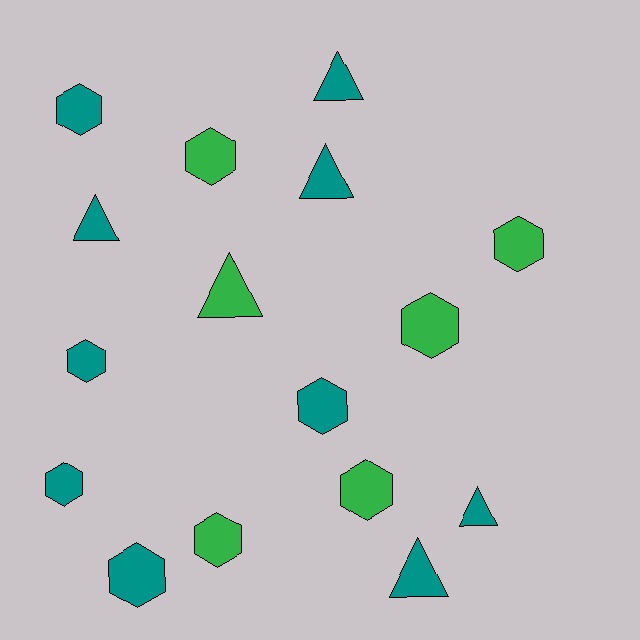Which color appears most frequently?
Teal, with 10 objects.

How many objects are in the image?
There are 16 objects.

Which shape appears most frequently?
Hexagon, with 10 objects.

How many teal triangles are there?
There are 5 teal triangles.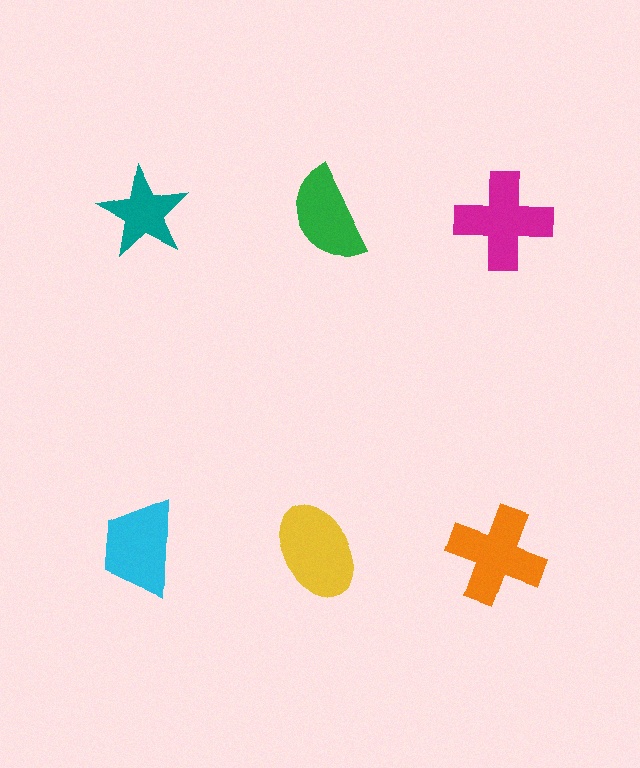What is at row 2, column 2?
A yellow ellipse.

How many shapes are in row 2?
3 shapes.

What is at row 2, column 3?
An orange cross.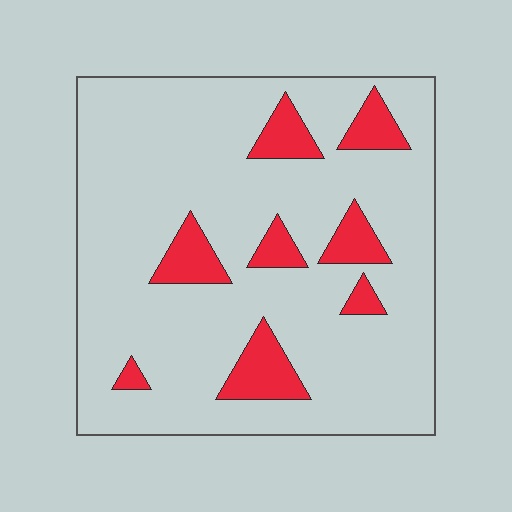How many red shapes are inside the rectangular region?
8.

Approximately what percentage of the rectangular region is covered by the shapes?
Approximately 15%.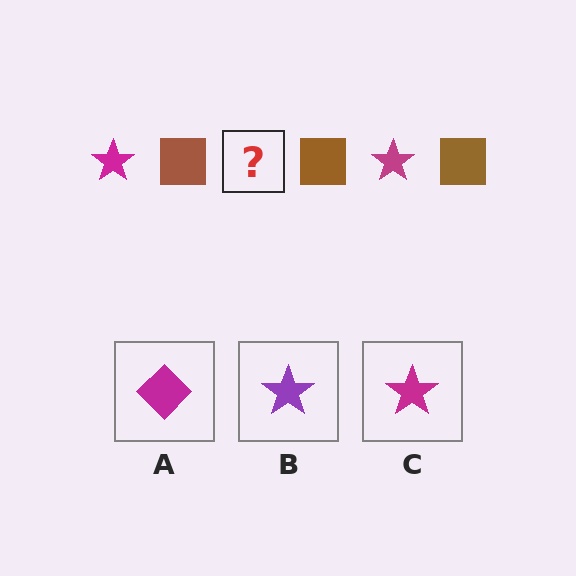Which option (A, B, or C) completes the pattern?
C.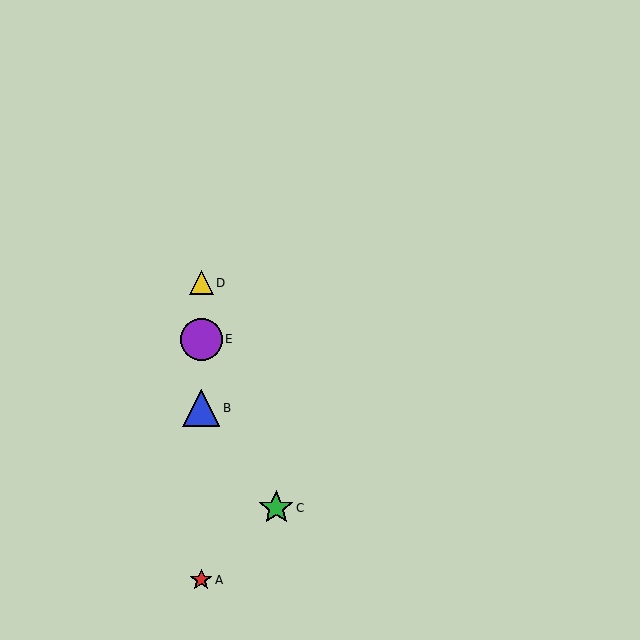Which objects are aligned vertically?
Objects A, B, D, E are aligned vertically.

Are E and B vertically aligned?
Yes, both are at x≈201.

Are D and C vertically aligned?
No, D is at x≈201 and C is at x≈276.